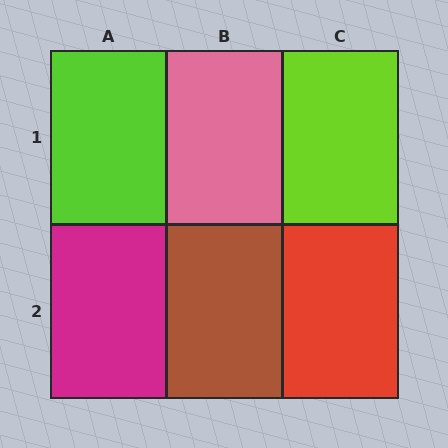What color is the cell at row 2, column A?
Magenta.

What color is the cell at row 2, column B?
Brown.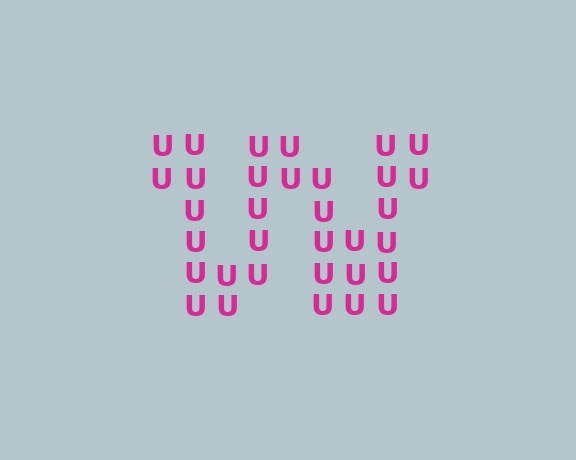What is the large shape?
The large shape is the letter W.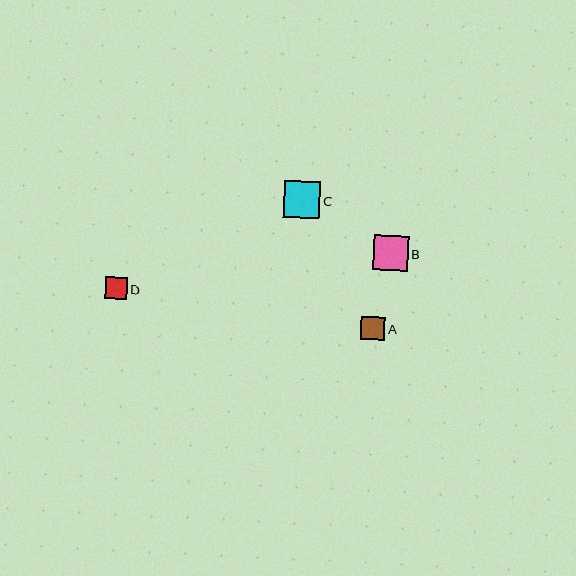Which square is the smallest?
Square D is the smallest with a size of approximately 22 pixels.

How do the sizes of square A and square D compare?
Square A and square D are approximately the same size.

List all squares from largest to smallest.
From largest to smallest: C, B, A, D.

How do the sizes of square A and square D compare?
Square A and square D are approximately the same size.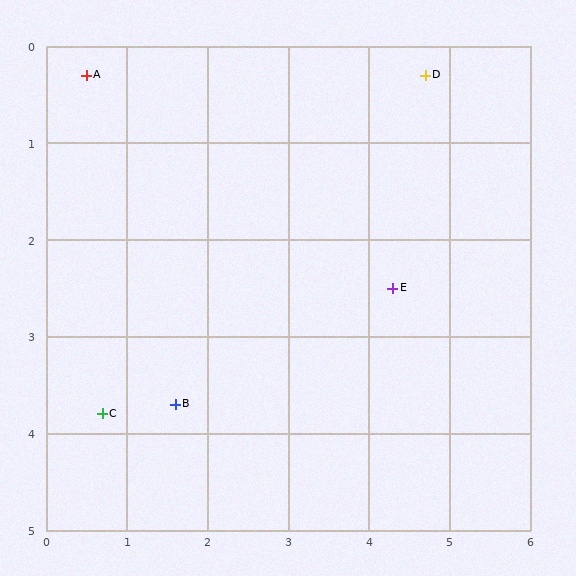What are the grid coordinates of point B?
Point B is at approximately (1.6, 3.7).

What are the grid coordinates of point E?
Point E is at approximately (4.3, 2.5).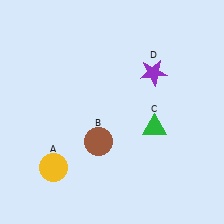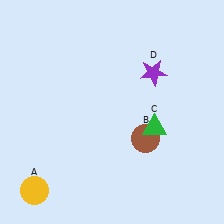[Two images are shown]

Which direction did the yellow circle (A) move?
The yellow circle (A) moved down.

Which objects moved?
The objects that moved are: the yellow circle (A), the brown circle (B).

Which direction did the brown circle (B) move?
The brown circle (B) moved right.